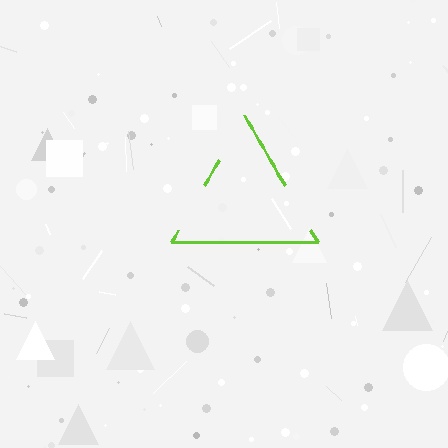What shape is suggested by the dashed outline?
The dashed outline suggests a triangle.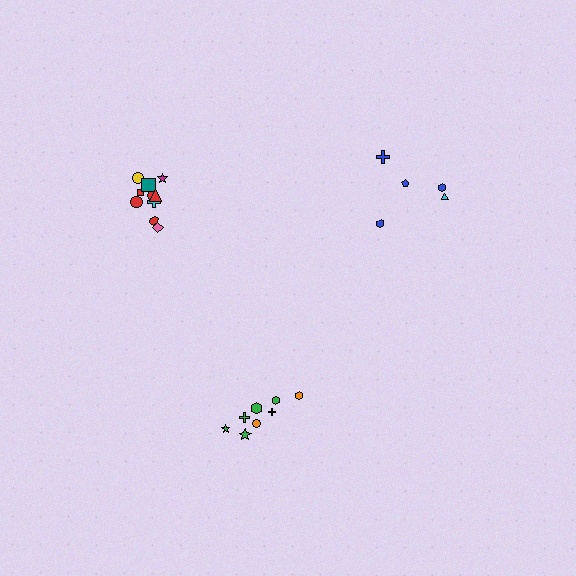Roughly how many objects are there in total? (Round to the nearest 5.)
Roughly 25 objects in total.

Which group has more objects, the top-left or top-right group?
The top-left group.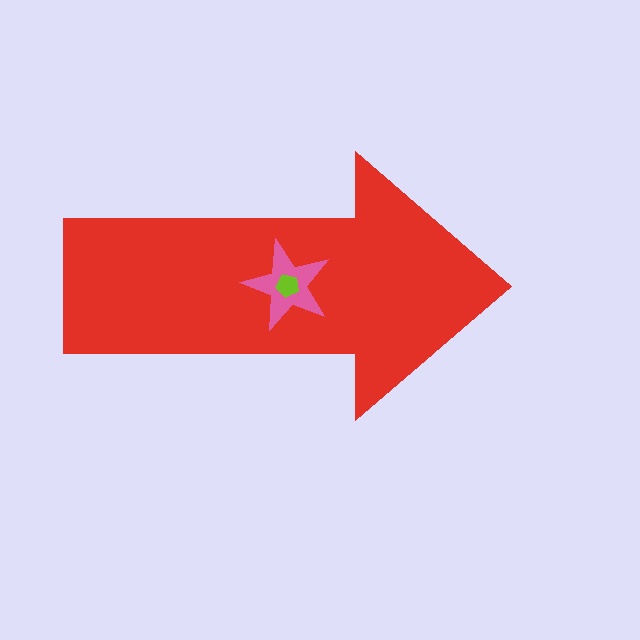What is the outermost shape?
The red arrow.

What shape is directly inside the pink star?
The lime pentagon.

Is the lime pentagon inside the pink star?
Yes.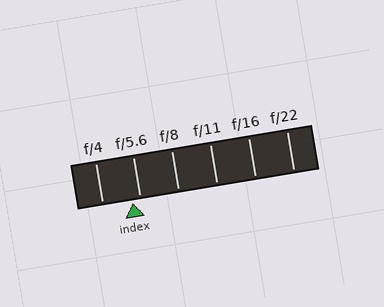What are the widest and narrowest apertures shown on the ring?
The widest aperture shown is f/4 and the narrowest is f/22.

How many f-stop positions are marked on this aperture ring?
There are 6 f-stop positions marked.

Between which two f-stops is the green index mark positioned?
The index mark is between f/4 and f/5.6.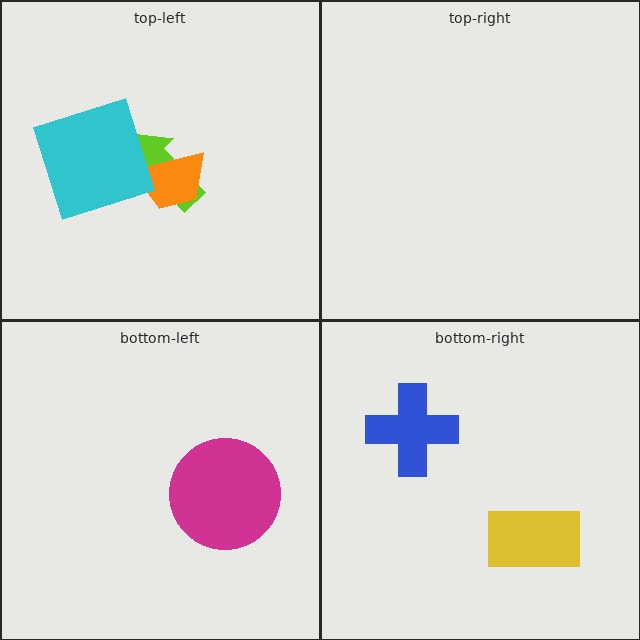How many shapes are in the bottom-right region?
2.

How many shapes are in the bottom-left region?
1.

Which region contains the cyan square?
The top-left region.